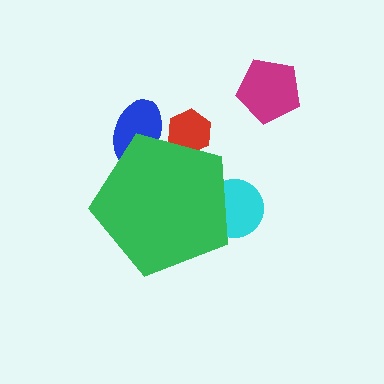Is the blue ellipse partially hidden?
Yes, the blue ellipse is partially hidden behind the green pentagon.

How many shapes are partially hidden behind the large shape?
3 shapes are partially hidden.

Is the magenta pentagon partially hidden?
No, the magenta pentagon is fully visible.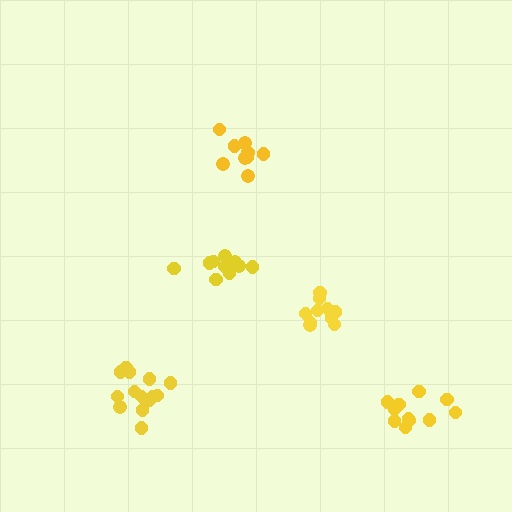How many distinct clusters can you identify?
There are 5 distinct clusters.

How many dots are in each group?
Group 1: 9 dots, Group 2: 14 dots, Group 3: 10 dots, Group 4: 11 dots, Group 5: 10 dots (54 total).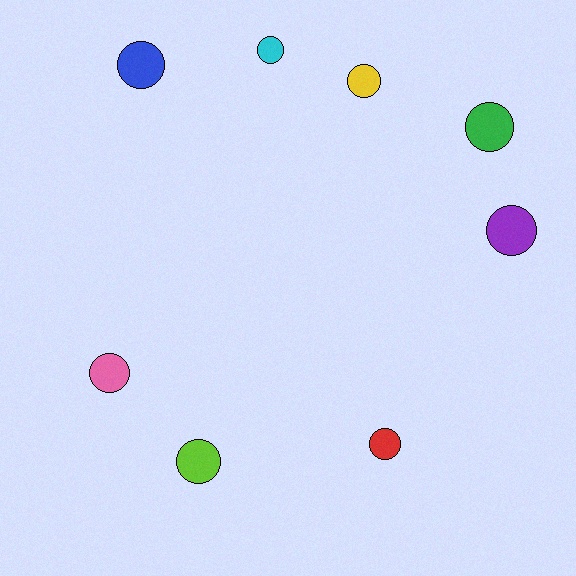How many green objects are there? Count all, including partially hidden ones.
There is 1 green object.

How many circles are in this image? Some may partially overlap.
There are 8 circles.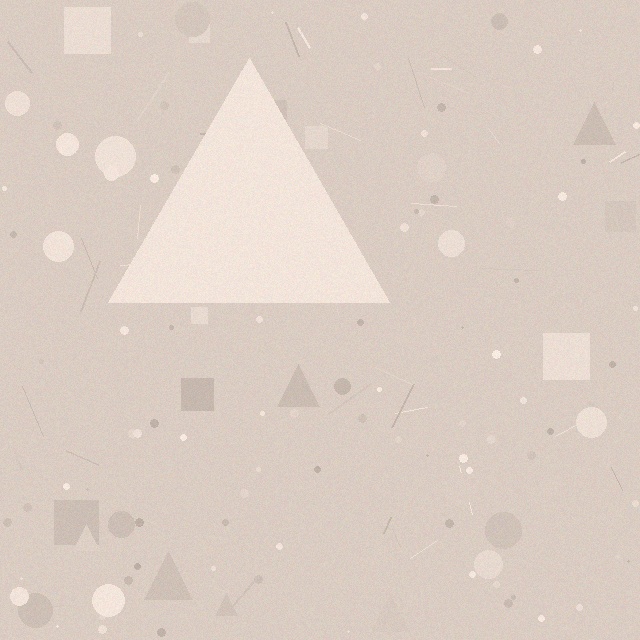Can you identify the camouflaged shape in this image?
The camouflaged shape is a triangle.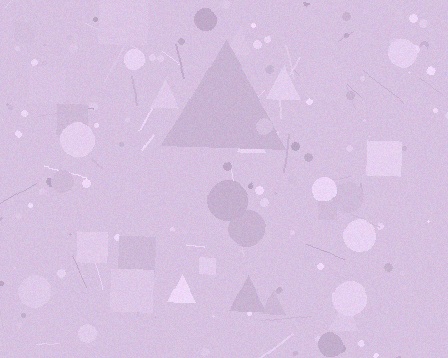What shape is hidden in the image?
A triangle is hidden in the image.